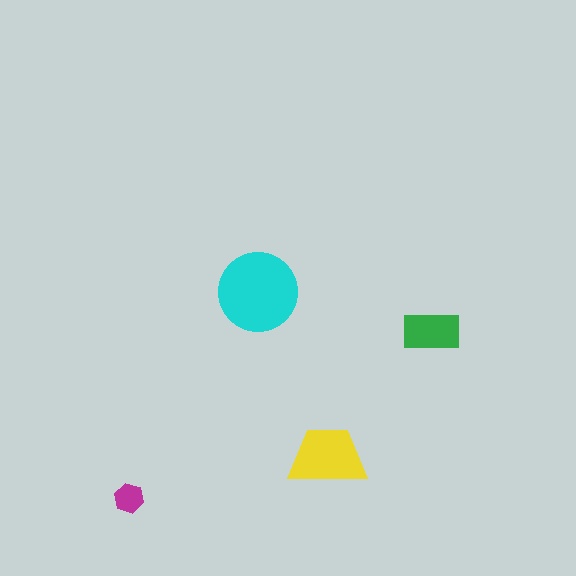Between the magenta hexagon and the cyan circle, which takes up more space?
The cyan circle.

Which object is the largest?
The cyan circle.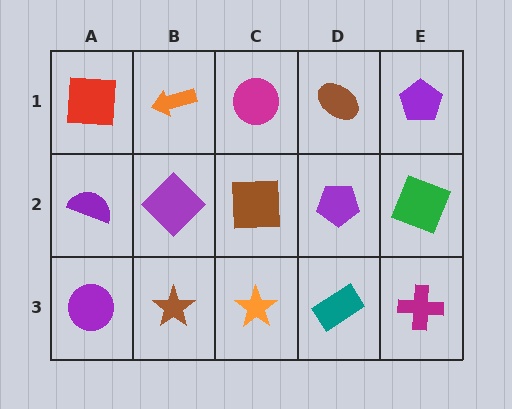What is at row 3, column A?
A purple circle.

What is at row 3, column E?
A magenta cross.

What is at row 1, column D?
A brown ellipse.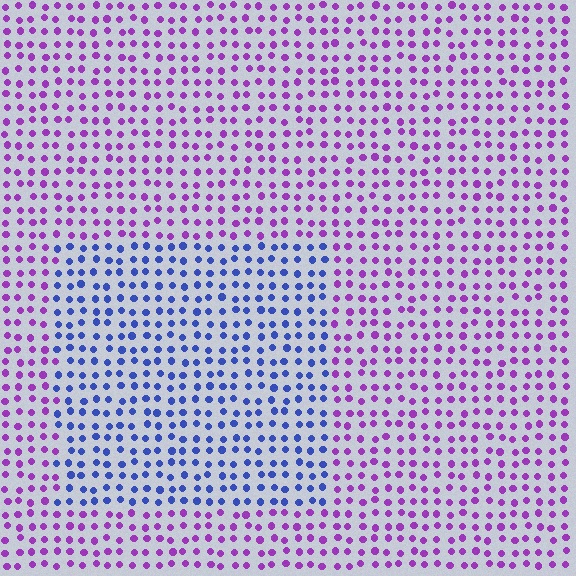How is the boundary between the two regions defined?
The boundary is defined purely by a slight shift in hue (about 57 degrees). Spacing, size, and orientation are identical on both sides.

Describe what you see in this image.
The image is filled with small purple elements in a uniform arrangement. A rectangle-shaped region is visible where the elements are tinted to a slightly different hue, forming a subtle color boundary.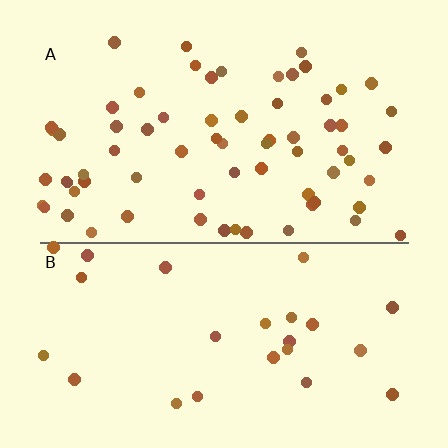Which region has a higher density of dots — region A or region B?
A (the top).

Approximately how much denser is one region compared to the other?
Approximately 2.7× — region A over region B.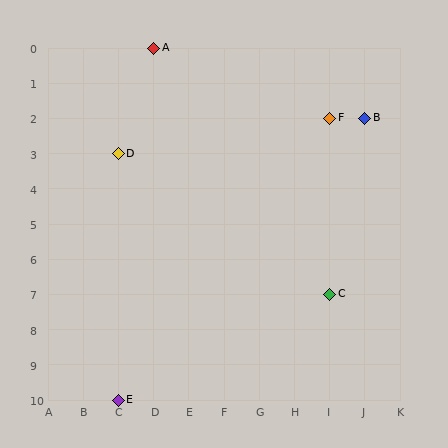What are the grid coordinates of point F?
Point F is at grid coordinates (I, 2).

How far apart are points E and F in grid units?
Points E and F are 6 columns and 8 rows apart (about 10.0 grid units diagonally).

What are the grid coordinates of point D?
Point D is at grid coordinates (C, 3).